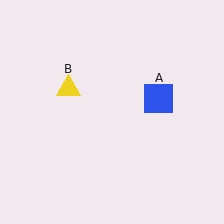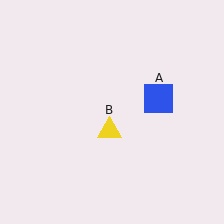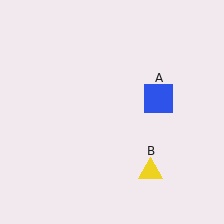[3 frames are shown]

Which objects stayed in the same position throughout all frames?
Blue square (object A) remained stationary.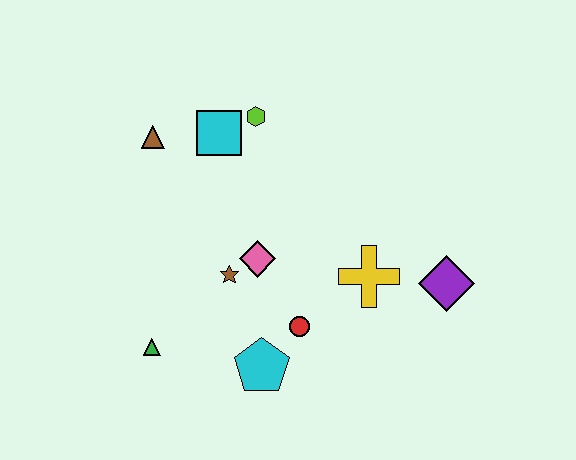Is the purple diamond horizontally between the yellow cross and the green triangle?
No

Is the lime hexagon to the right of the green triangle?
Yes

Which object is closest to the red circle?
The cyan pentagon is closest to the red circle.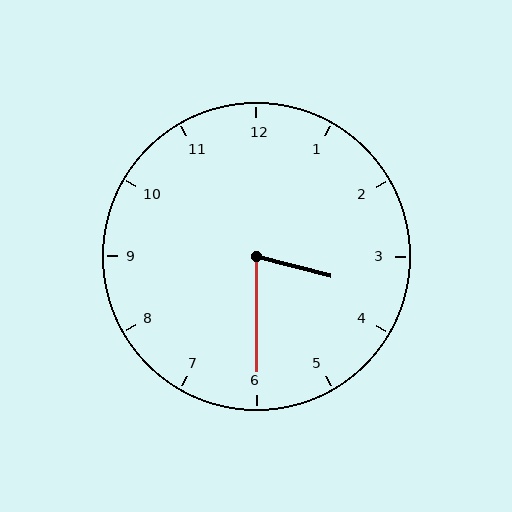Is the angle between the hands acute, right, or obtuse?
It is acute.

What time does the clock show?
3:30.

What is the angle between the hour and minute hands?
Approximately 75 degrees.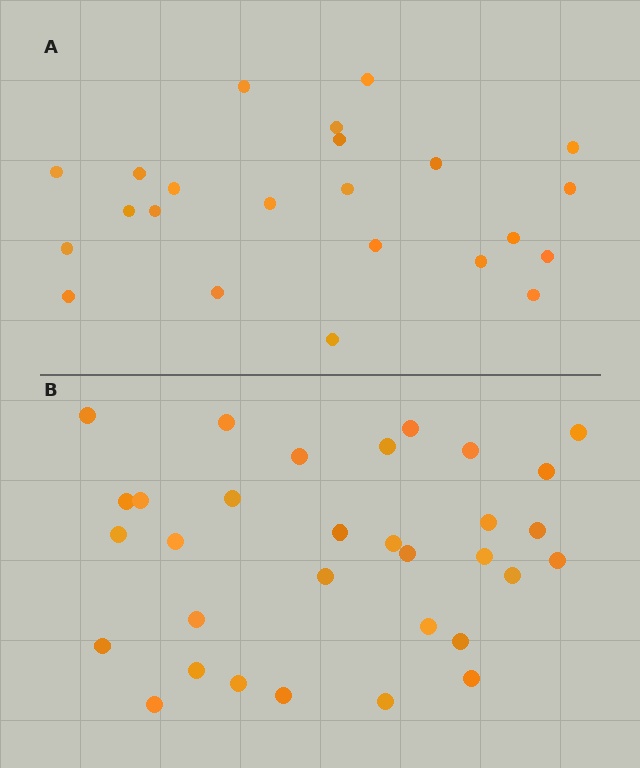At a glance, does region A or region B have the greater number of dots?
Region B (the bottom region) has more dots.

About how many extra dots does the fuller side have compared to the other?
Region B has roughly 8 or so more dots than region A.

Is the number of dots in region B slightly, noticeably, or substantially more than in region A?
Region B has noticeably more, but not dramatically so. The ratio is roughly 1.4 to 1.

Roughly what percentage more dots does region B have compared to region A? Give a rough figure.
About 40% more.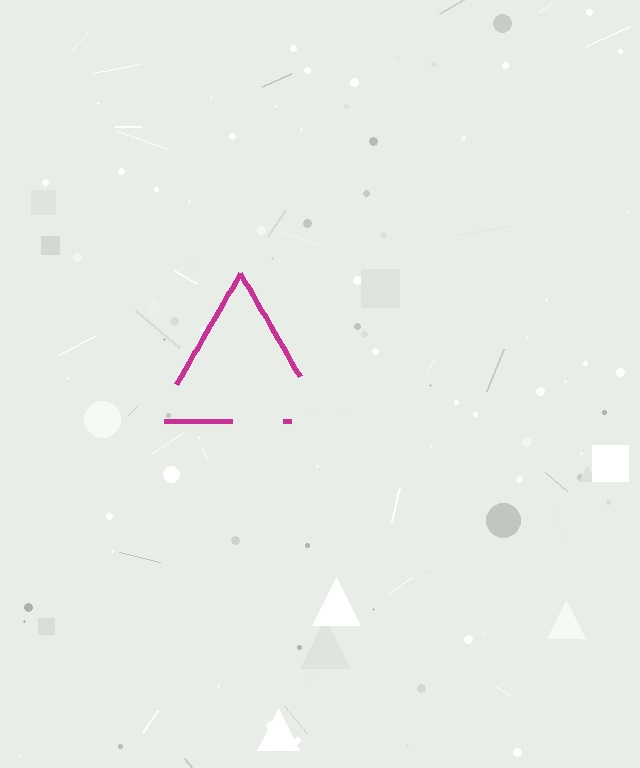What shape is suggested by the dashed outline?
The dashed outline suggests a triangle.